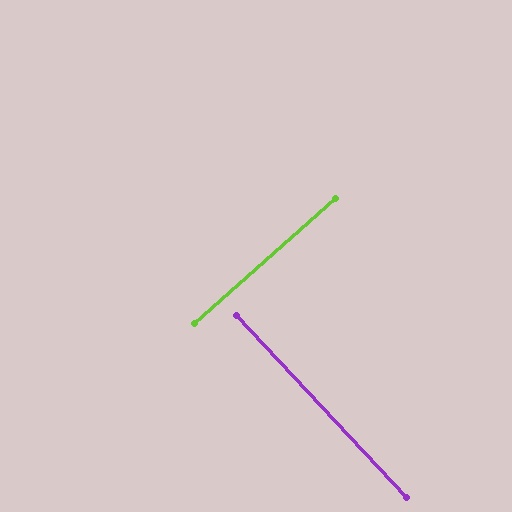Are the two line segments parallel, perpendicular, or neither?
Perpendicular — they meet at approximately 89°.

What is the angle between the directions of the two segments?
Approximately 89 degrees.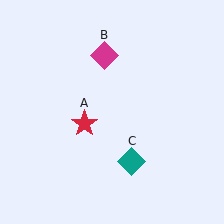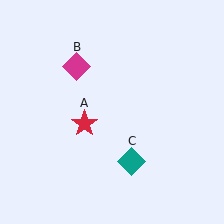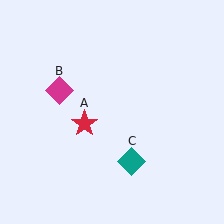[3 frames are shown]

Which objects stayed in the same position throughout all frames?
Red star (object A) and teal diamond (object C) remained stationary.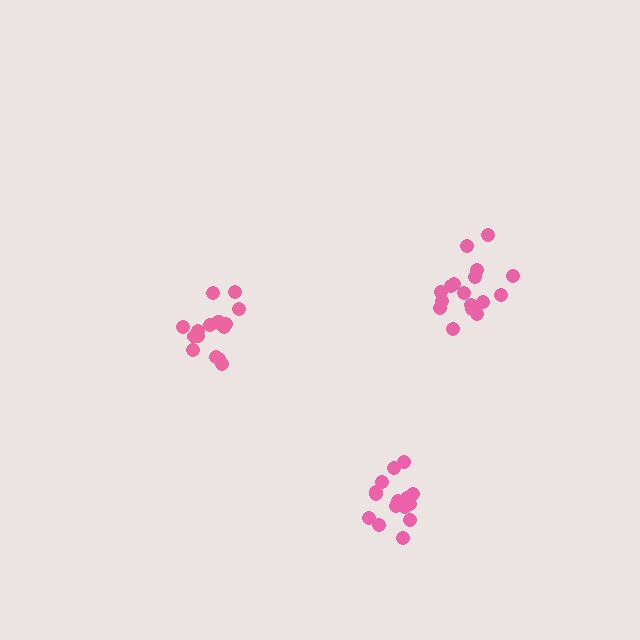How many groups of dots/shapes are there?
There are 3 groups.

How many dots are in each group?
Group 1: 17 dots, Group 2: 15 dots, Group 3: 17 dots (49 total).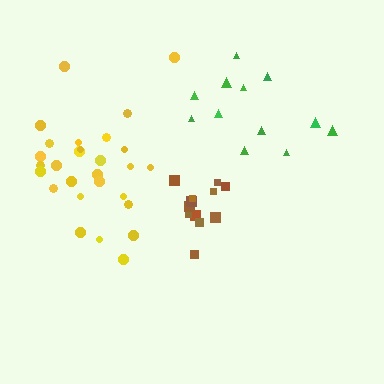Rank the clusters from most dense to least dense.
brown, yellow, green.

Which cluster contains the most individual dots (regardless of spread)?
Yellow (28).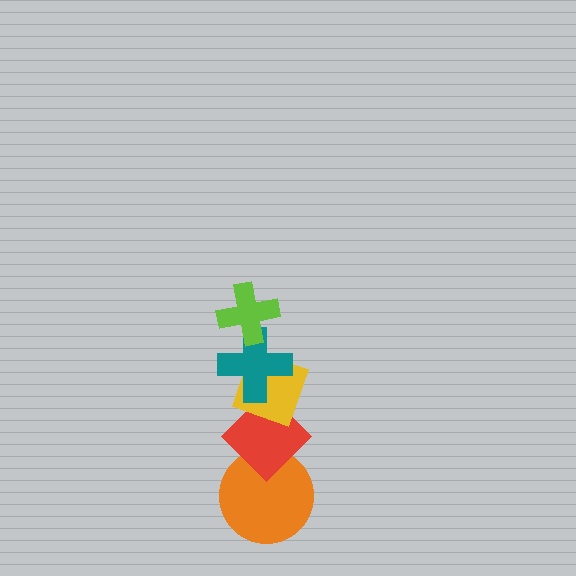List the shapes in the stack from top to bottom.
From top to bottom: the lime cross, the teal cross, the yellow diamond, the red diamond, the orange circle.